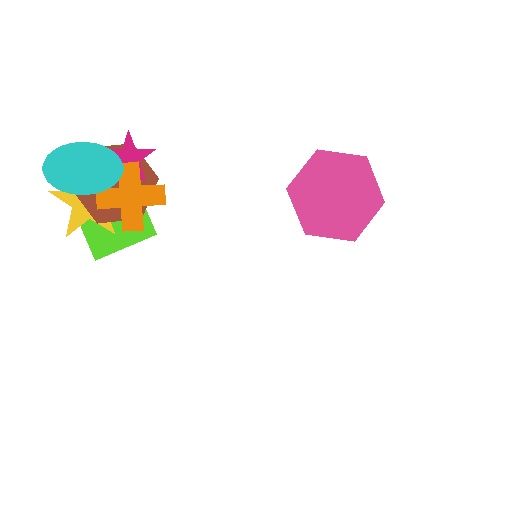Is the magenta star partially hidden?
Yes, it is partially covered by another shape.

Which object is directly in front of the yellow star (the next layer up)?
The brown hexagon is directly in front of the yellow star.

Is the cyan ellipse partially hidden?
No, no other shape covers it.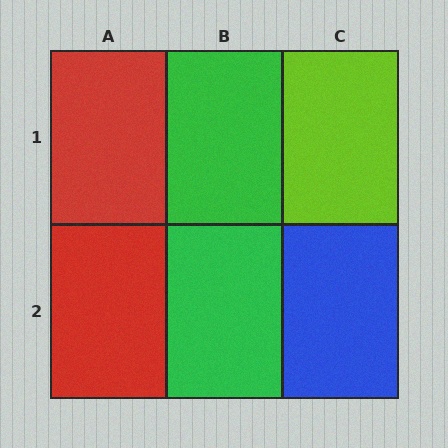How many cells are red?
2 cells are red.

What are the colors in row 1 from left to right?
Red, green, lime.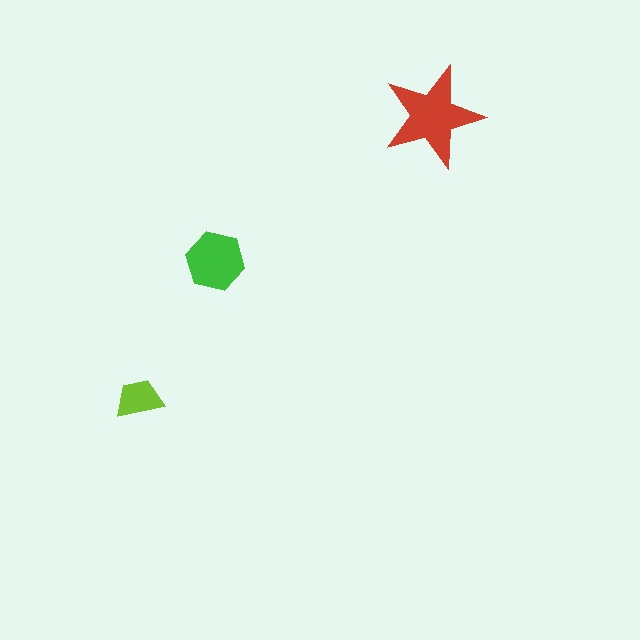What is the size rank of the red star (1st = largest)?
1st.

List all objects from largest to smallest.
The red star, the green hexagon, the lime trapezoid.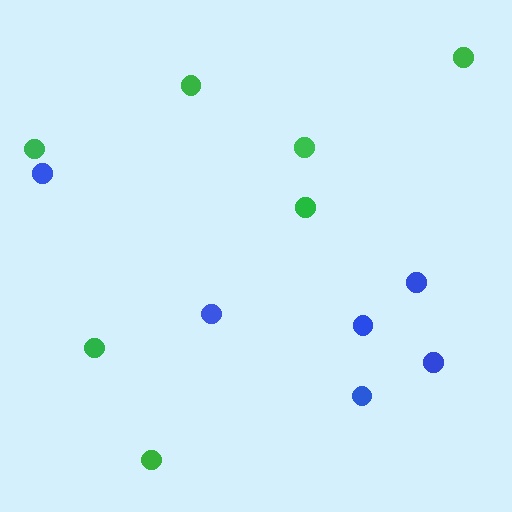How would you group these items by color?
There are 2 groups: one group of green circles (7) and one group of blue circles (6).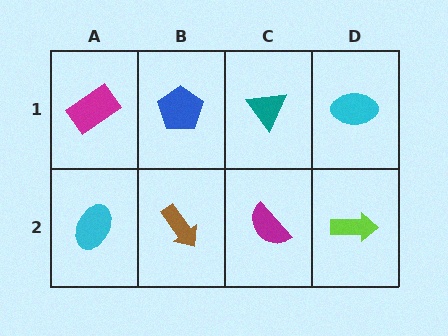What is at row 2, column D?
A lime arrow.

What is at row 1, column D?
A cyan ellipse.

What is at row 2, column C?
A magenta semicircle.